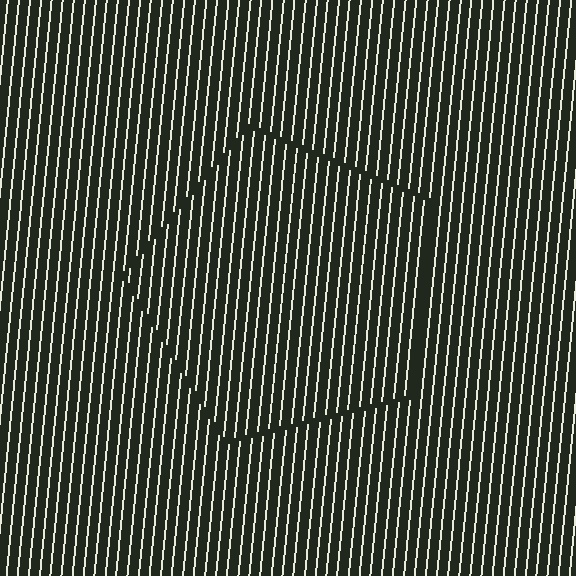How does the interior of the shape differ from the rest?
The interior of the shape contains the same grating, shifted by half a period — the contour is defined by the phase discontinuity where line-ends from the inner and outer gratings abut.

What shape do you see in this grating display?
An illusory pentagon. The interior of the shape contains the same grating, shifted by half a period — the contour is defined by the phase discontinuity where line-ends from the inner and outer gratings abut.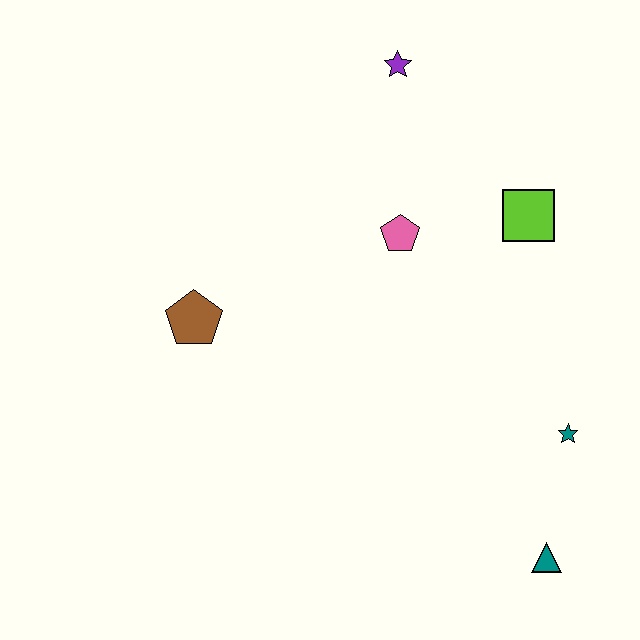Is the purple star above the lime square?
Yes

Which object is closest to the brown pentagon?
The pink pentagon is closest to the brown pentagon.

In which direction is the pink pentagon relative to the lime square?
The pink pentagon is to the left of the lime square.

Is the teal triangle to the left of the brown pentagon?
No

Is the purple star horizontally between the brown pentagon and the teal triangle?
Yes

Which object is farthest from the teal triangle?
The purple star is farthest from the teal triangle.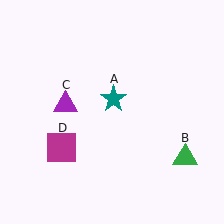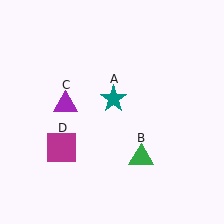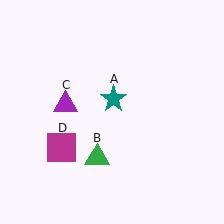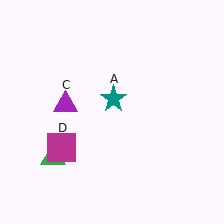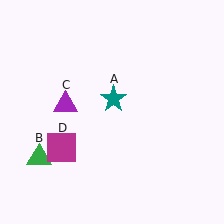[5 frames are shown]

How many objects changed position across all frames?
1 object changed position: green triangle (object B).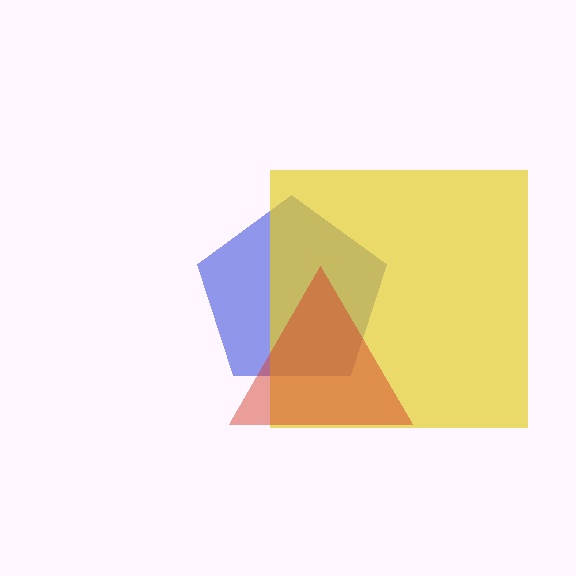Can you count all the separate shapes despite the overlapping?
Yes, there are 3 separate shapes.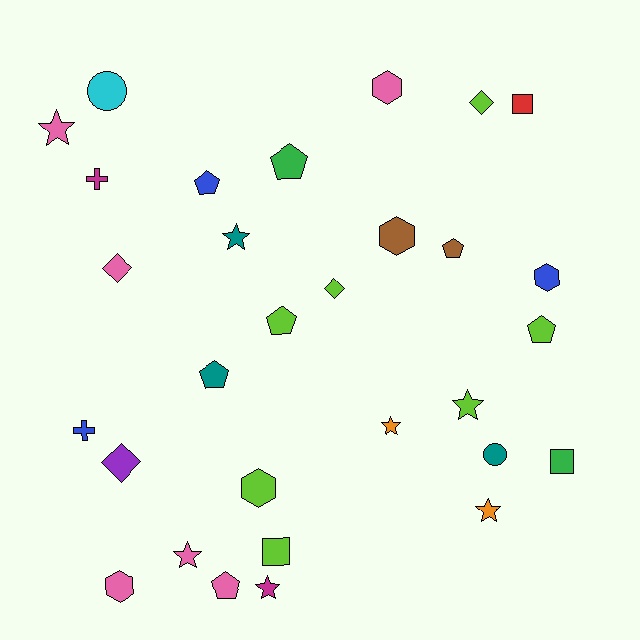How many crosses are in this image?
There are 2 crosses.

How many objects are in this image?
There are 30 objects.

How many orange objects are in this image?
There are 2 orange objects.